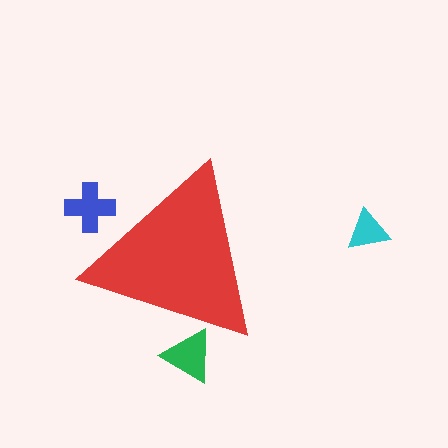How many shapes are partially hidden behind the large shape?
2 shapes are partially hidden.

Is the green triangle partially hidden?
Yes, the green triangle is partially hidden behind the red triangle.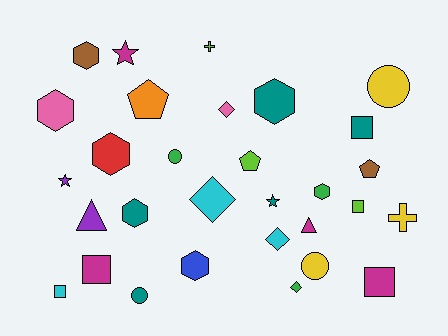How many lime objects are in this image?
There are 3 lime objects.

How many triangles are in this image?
There are 2 triangles.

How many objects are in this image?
There are 30 objects.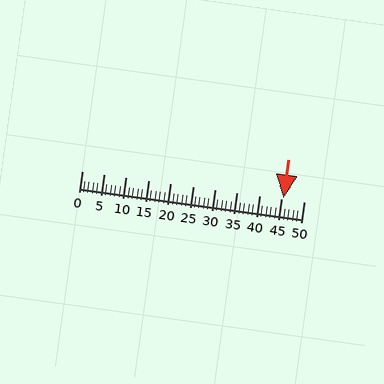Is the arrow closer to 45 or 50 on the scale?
The arrow is closer to 45.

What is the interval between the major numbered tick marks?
The major tick marks are spaced 5 units apart.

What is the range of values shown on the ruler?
The ruler shows values from 0 to 50.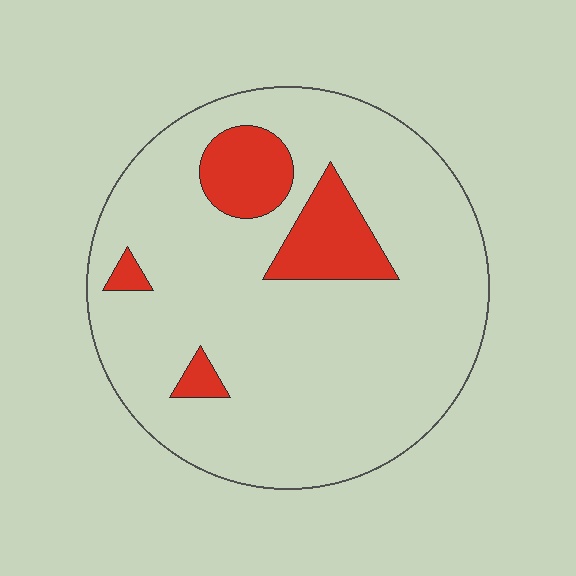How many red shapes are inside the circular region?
4.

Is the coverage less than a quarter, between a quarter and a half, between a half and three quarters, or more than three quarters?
Less than a quarter.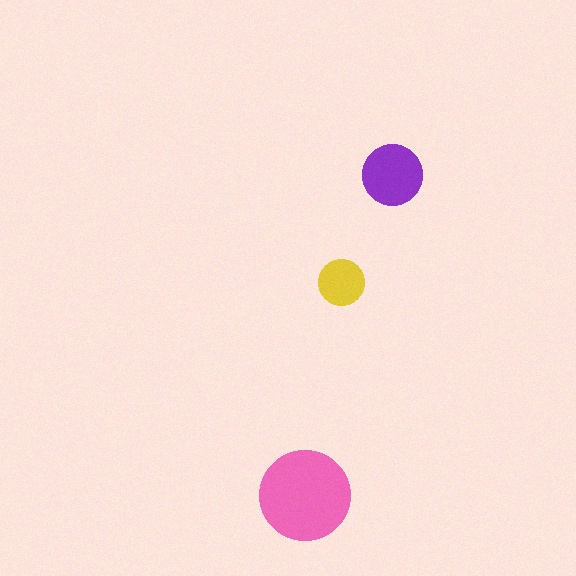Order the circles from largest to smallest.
the pink one, the purple one, the yellow one.